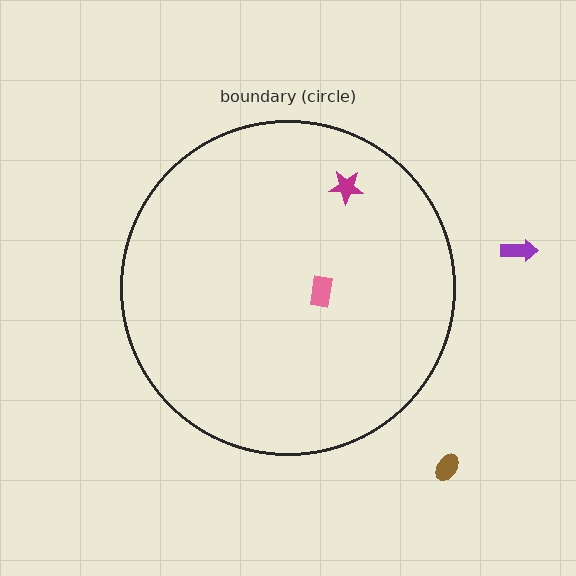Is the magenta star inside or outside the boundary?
Inside.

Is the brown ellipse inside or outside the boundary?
Outside.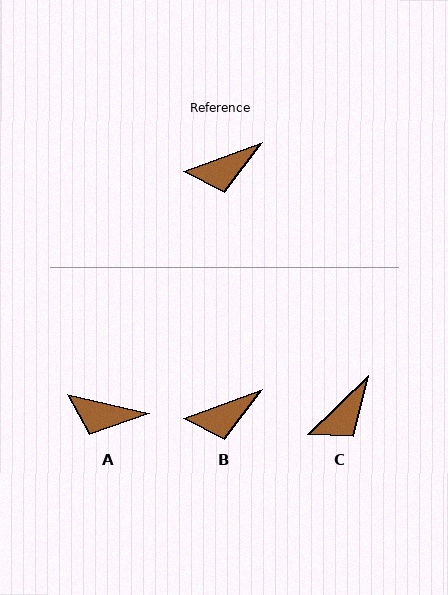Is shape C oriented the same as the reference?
No, it is off by about 23 degrees.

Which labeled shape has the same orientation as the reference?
B.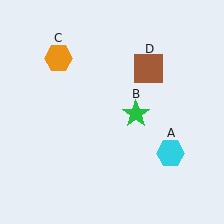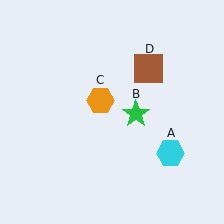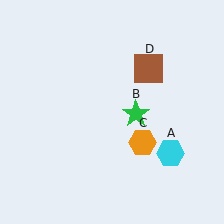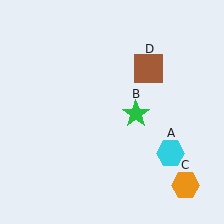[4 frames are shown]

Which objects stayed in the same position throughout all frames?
Cyan hexagon (object A) and green star (object B) and brown square (object D) remained stationary.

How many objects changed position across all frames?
1 object changed position: orange hexagon (object C).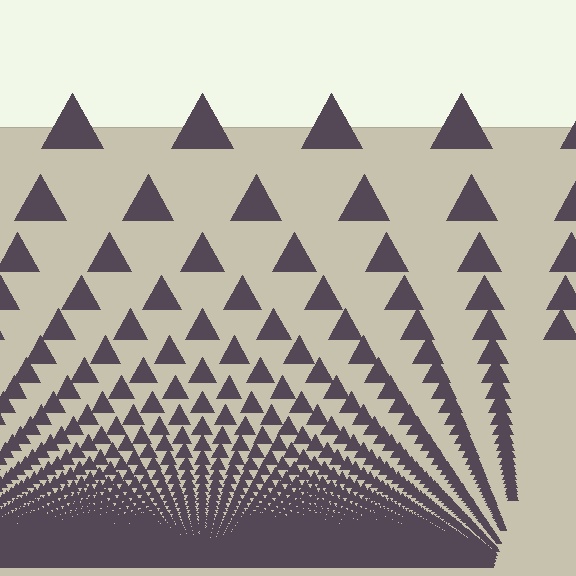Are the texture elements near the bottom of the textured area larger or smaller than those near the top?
Smaller. The gradient is inverted — elements near the bottom are smaller and denser.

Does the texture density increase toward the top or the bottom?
Density increases toward the bottom.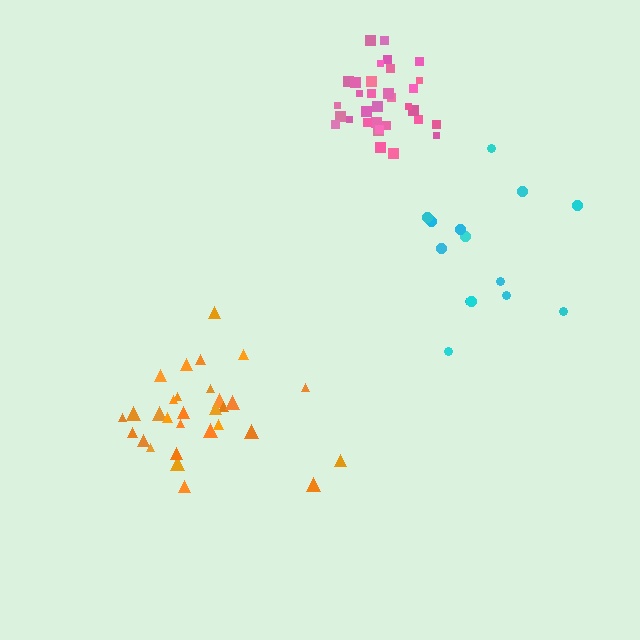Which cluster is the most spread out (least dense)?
Cyan.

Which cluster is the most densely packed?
Pink.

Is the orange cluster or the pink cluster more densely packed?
Pink.